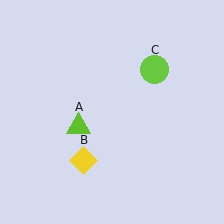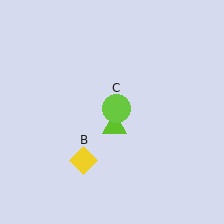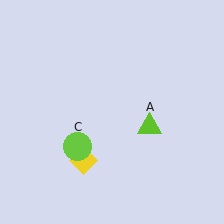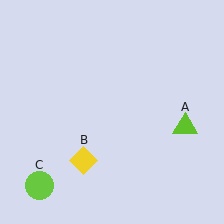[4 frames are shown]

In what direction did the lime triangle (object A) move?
The lime triangle (object A) moved right.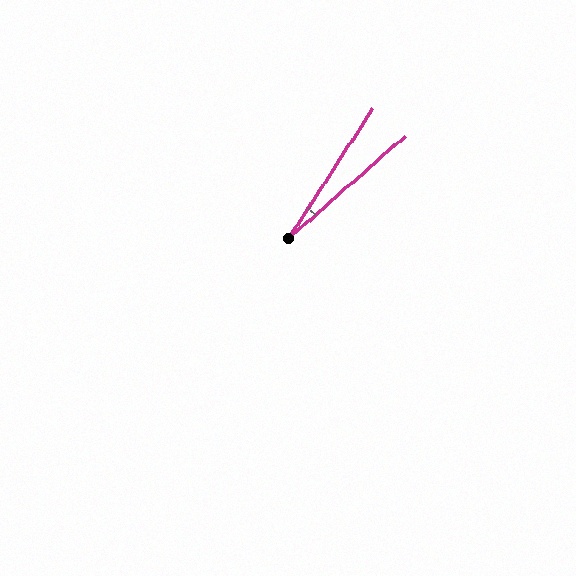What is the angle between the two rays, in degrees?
Approximately 16 degrees.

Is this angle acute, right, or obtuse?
It is acute.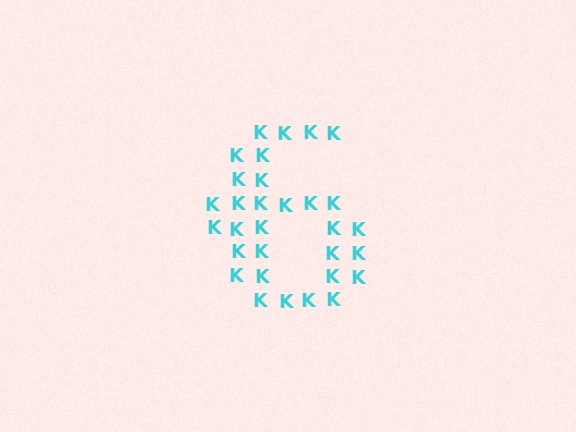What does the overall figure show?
The overall figure shows the digit 6.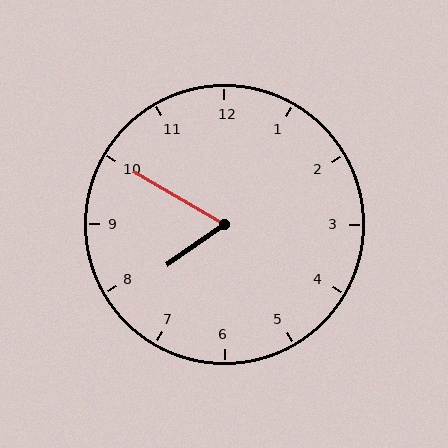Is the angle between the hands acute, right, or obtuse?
It is acute.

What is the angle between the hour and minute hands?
Approximately 65 degrees.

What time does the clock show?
7:50.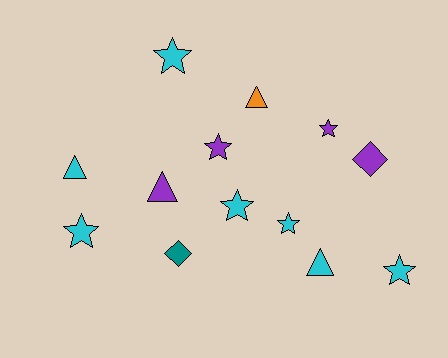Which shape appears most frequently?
Star, with 7 objects.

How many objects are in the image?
There are 13 objects.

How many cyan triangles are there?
There are 2 cyan triangles.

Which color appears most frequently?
Cyan, with 7 objects.